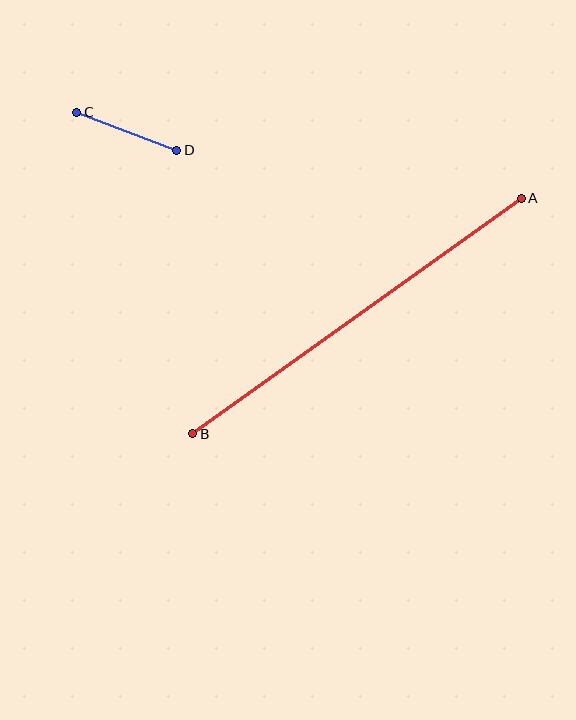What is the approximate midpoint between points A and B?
The midpoint is at approximately (357, 316) pixels.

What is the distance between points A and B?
The distance is approximately 404 pixels.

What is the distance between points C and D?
The distance is approximately 107 pixels.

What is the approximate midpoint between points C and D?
The midpoint is at approximately (127, 131) pixels.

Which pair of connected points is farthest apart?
Points A and B are farthest apart.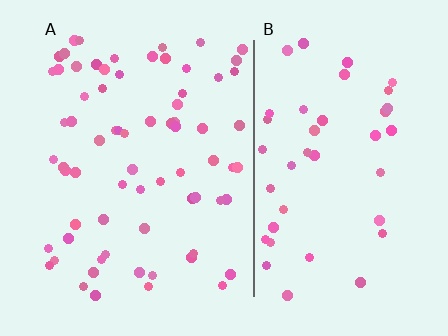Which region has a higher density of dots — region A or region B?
A (the left).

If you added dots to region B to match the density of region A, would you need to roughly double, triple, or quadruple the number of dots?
Approximately double.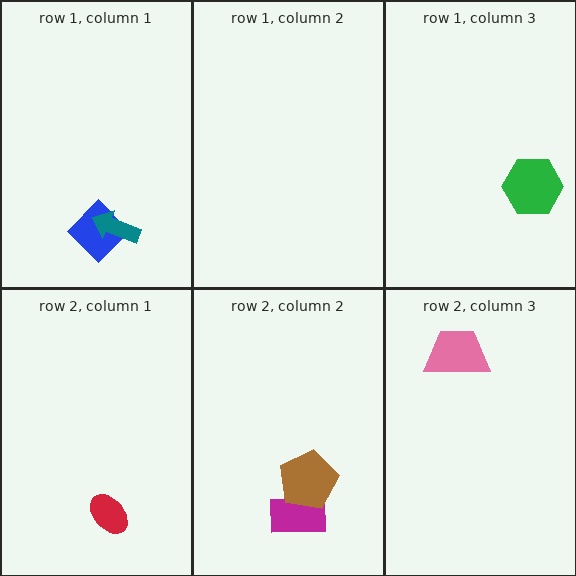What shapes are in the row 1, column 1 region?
The blue diamond, the teal arrow.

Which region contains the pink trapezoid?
The row 2, column 3 region.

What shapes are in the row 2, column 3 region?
The pink trapezoid.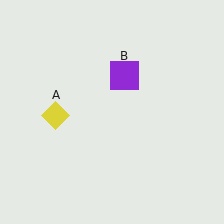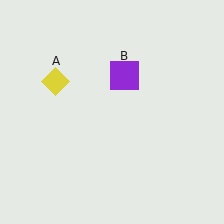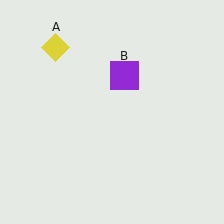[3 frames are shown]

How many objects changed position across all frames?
1 object changed position: yellow diamond (object A).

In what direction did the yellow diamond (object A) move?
The yellow diamond (object A) moved up.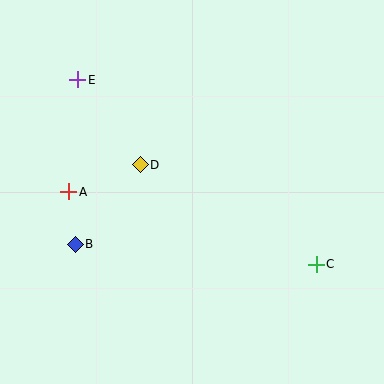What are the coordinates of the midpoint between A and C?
The midpoint between A and C is at (192, 228).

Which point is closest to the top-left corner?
Point E is closest to the top-left corner.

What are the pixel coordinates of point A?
Point A is at (69, 192).